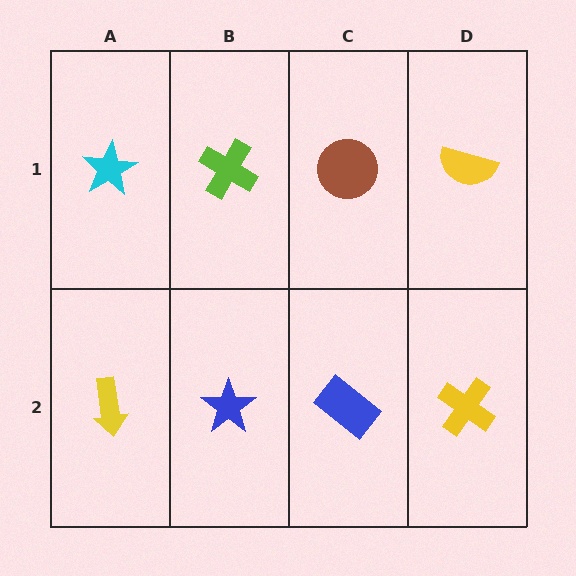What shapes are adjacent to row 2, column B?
A lime cross (row 1, column B), a yellow arrow (row 2, column A), a blue rectangle (row 2, column C).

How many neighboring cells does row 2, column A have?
2.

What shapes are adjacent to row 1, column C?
A blue rectangle (row 2, column C), a lime cross (row 1, column B), a yellow semicircle (row 1, column D).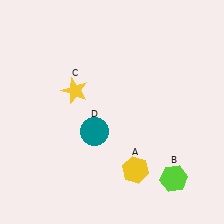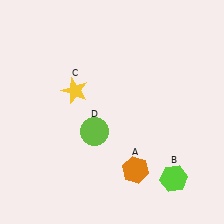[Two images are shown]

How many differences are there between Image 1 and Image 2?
There are 2 differences between the two images.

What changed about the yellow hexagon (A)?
In Image 1, A is yellow. In Image 2, it changed to orange.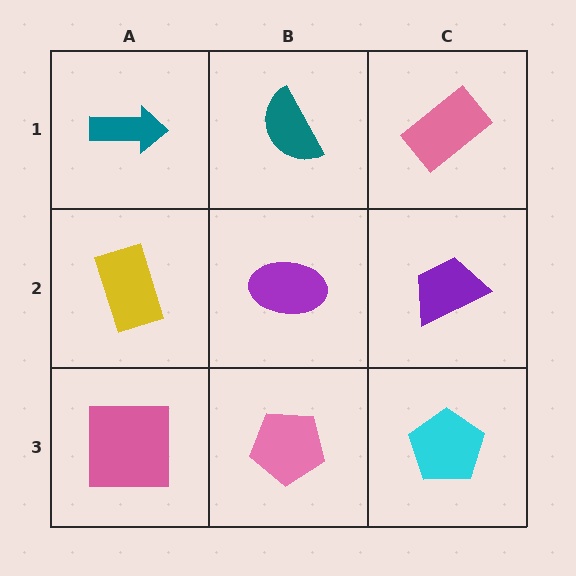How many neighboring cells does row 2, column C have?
3.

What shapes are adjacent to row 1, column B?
A purple ellipse (row 2, column B), a teal arrow (row 1, column A), a pink rectangle (row 1, column C).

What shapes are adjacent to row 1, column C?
A purple trapezoid (row 2, column C), a teal semicircle (row 1, column B).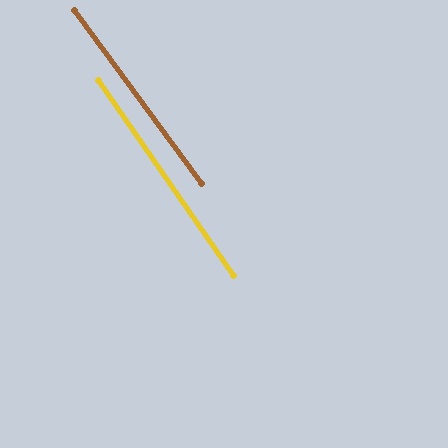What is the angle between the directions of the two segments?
Approximately 2 degrees.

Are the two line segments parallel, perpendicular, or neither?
Parallel — their directions differ by only 1.6°.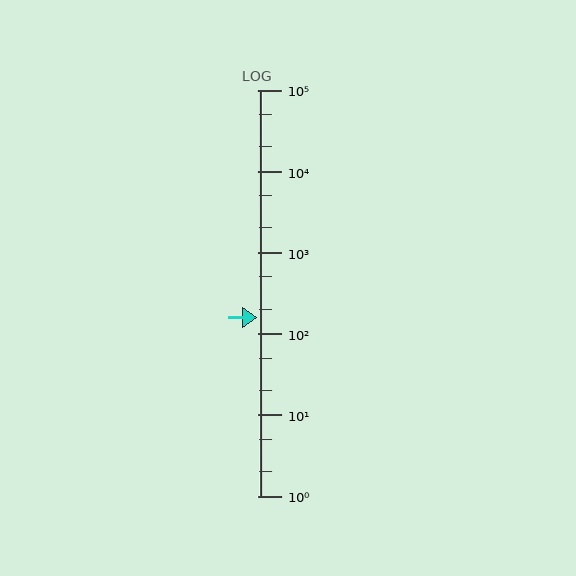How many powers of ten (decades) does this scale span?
The scale spans 5 decades, from 1 to 100000.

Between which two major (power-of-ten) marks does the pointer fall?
The pointer is between 100 and 1000.